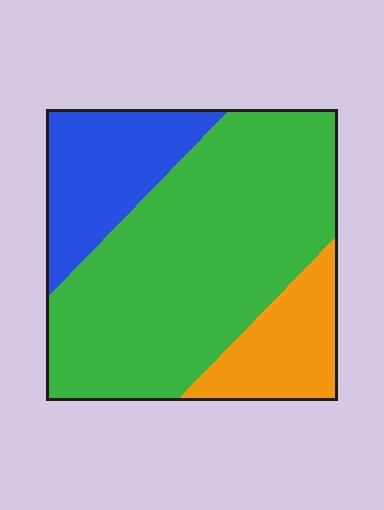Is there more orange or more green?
Green.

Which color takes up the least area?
Orange, at roughly 15%.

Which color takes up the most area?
Green, at roughly 65%.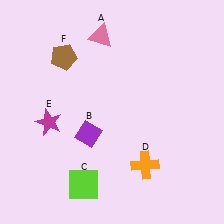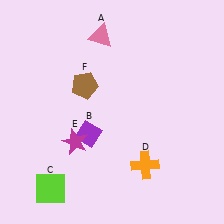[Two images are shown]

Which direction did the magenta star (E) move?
The magenta star (E) moved right.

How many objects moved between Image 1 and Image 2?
3 objects moved between the two images.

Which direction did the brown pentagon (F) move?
The brown pentagon (F) moved down.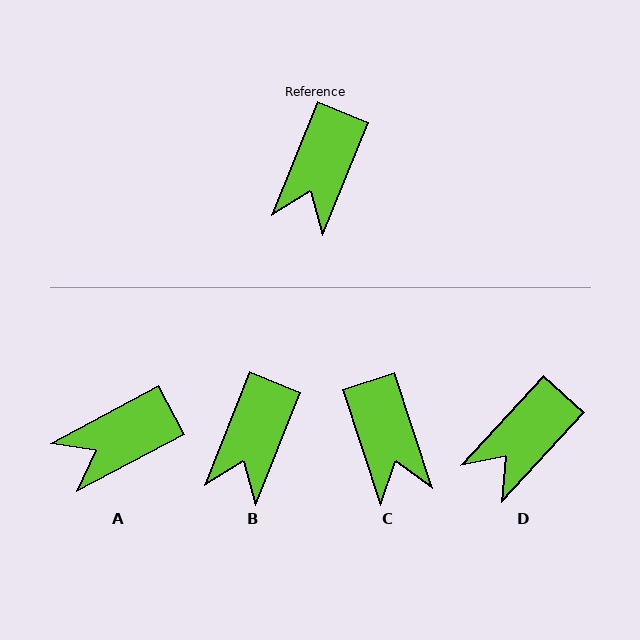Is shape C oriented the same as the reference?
No, it is off by about 40 degrees.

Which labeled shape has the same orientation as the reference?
B.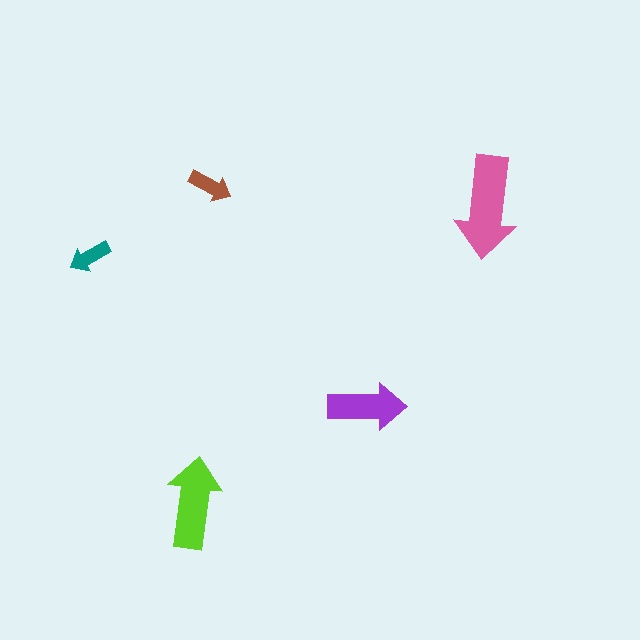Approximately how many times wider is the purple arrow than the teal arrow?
About 2 times wider.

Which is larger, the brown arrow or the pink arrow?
The pink one.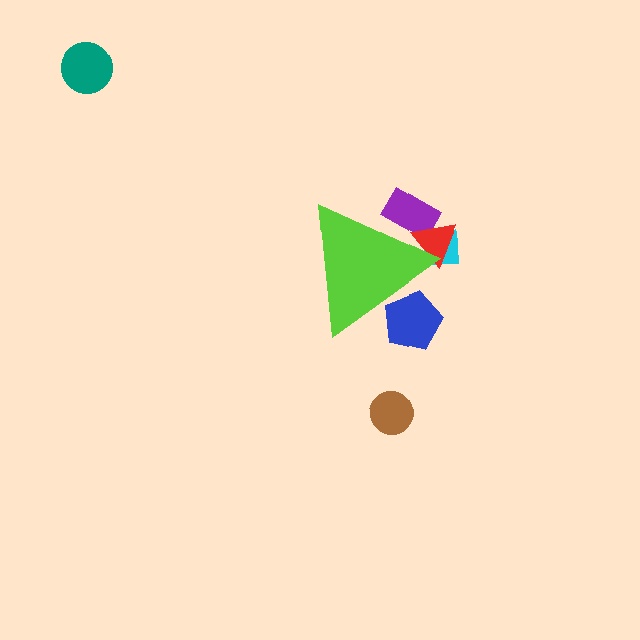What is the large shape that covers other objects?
A lime triangle.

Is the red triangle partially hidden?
Yes, the red triangle is partially hidden behind the lime triangle.